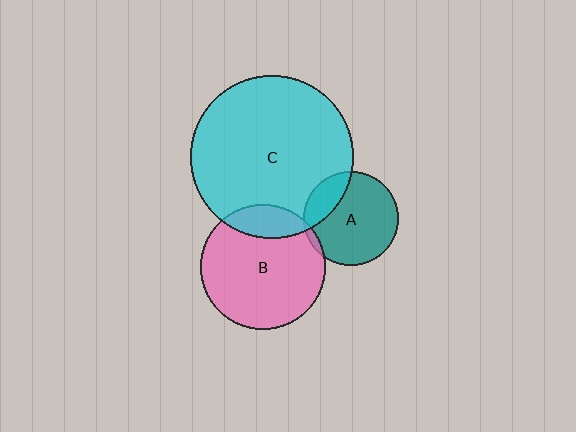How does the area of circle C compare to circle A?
Approximately 3.0 times.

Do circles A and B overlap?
Yes.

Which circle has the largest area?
Circle C (cyan).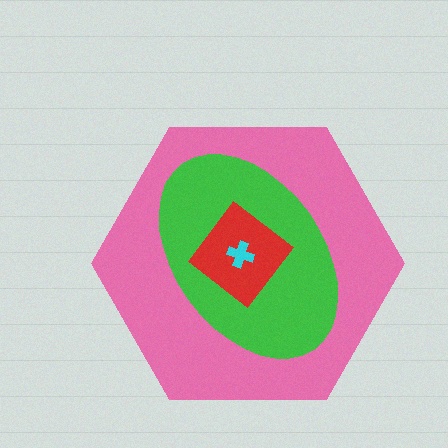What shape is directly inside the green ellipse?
The red diamond.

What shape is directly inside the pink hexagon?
The green ellipse.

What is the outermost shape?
The pink hexagon.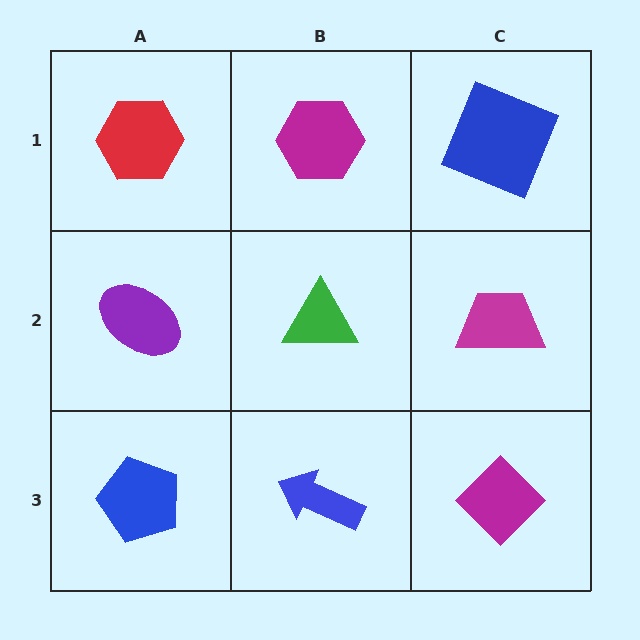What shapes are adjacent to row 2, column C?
A blue square (row 1, column C), a magenta diamond (row 3, column C), a green triangle (row 2, column B).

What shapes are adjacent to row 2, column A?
A red hexagon (row 1, column A), a blue pentagon (row 3, column A), a green triangle (row 2, column B).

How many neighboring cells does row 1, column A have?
2.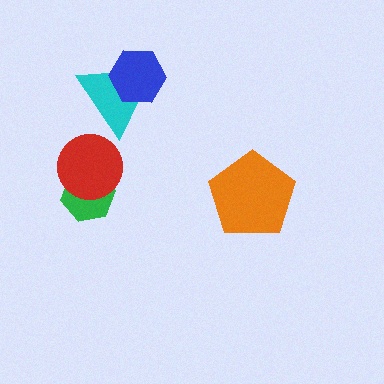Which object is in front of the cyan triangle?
The blue hexagon is in front of the cyan triangle.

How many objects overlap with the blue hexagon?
1 object overlaps with the blue hexagon.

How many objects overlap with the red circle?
1 object overlaps with the red circle.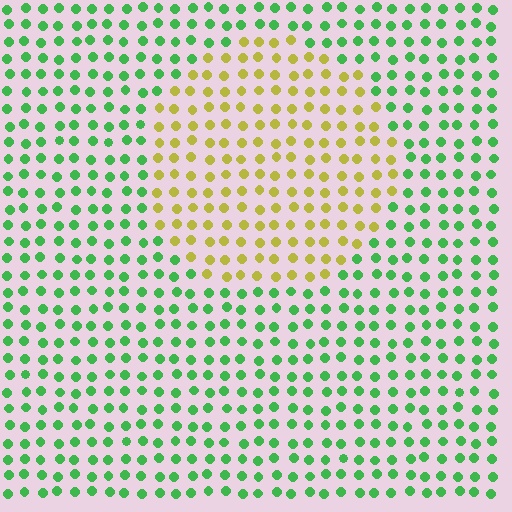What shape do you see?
I see a circle.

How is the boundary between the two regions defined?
The boundary is defined purely by a slight shift in hue (about 67 degrees). Spacing, size, and orientation are identical on both sides.